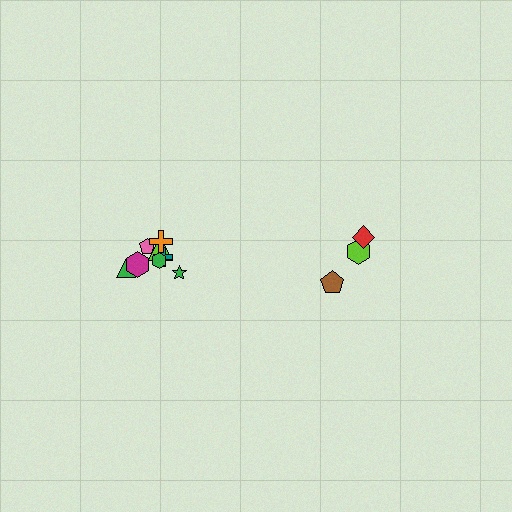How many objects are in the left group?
There are 8 objects.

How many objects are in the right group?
There are 3 objects.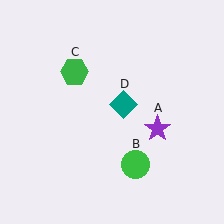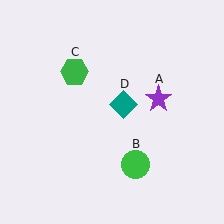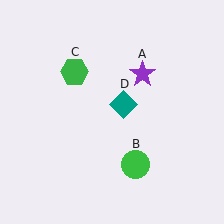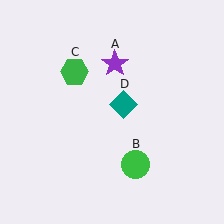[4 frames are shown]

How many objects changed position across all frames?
1 object changed position: purple star (object A).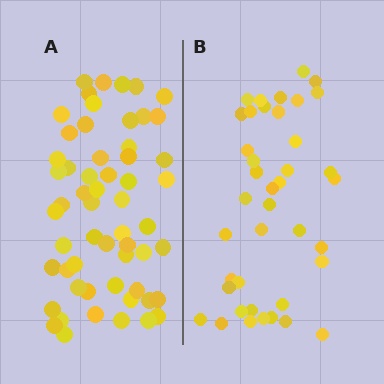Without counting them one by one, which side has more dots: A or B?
Region A (the left region) has more dots.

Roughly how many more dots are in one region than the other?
Region A has approximately 15 more dots than region B.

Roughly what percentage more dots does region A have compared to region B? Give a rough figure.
About 40% more.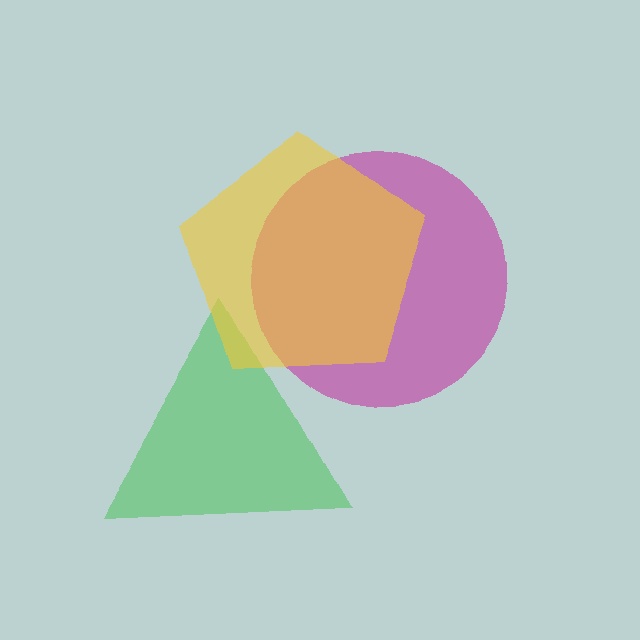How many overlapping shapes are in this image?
There are 3 overlapping shapes in the image.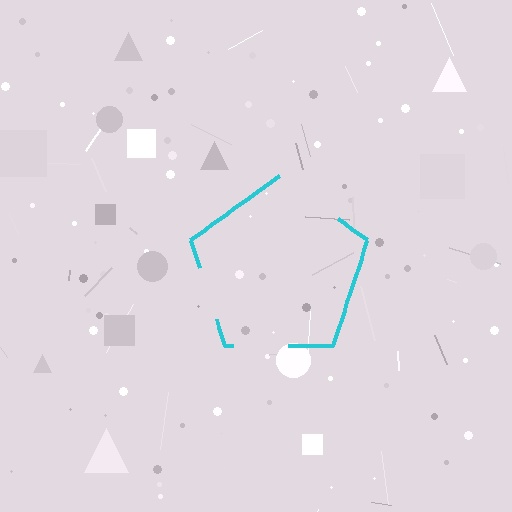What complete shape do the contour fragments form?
The contour fragments form a pentagon.